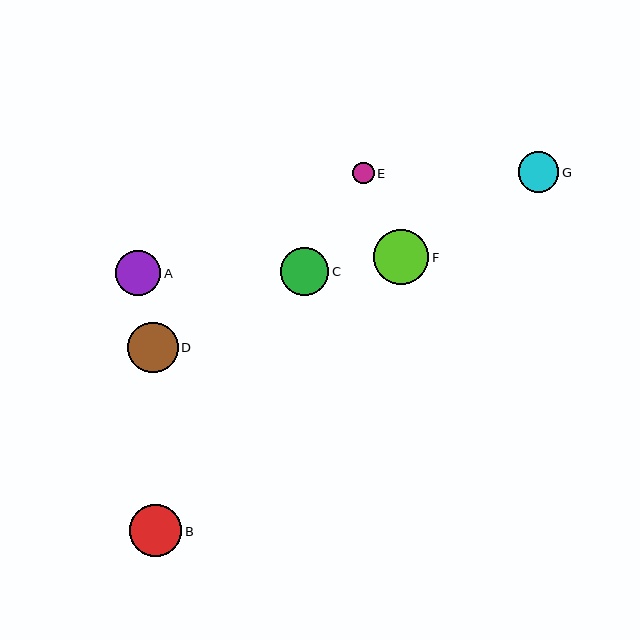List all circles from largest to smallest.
From largest to smallest: F, B, D, C, A, G, E.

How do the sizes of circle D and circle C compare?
Circle D and circle C are approximately the same size.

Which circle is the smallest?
Circle E is the smallest with a size of approximately 21 pixels.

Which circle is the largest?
Circle F is the largest with a size of approximately 55 pixels.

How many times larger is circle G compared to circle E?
Circle G is approximately 1.9 times the size of circle E.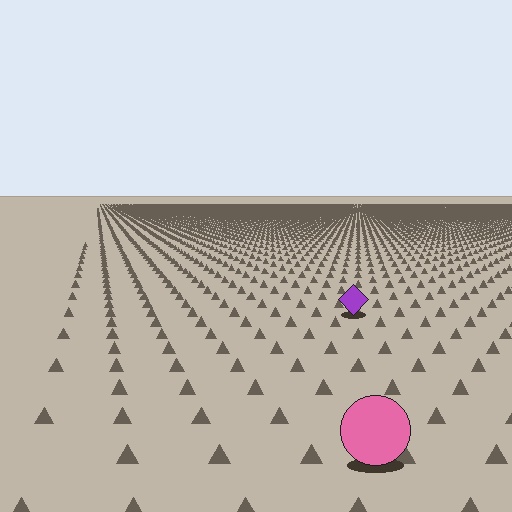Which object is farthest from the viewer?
The purple diamond is farthest from the viewer. It appears smaller and the ground texture around it is denser.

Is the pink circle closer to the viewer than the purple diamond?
Yes. The pink circle is closer — you can tell from the texture gradient: the ground texture is coarser near it.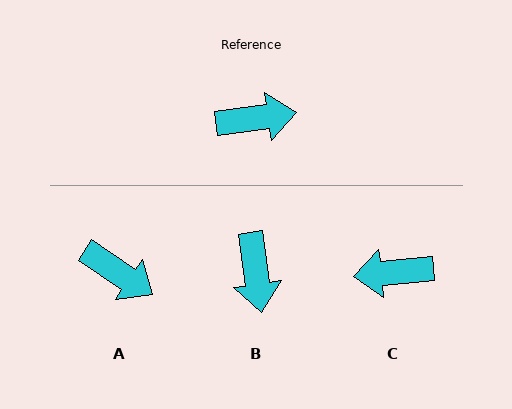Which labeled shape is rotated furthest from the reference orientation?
C, about 178 degrees away.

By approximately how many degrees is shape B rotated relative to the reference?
Approximately 89 degrees clockwise.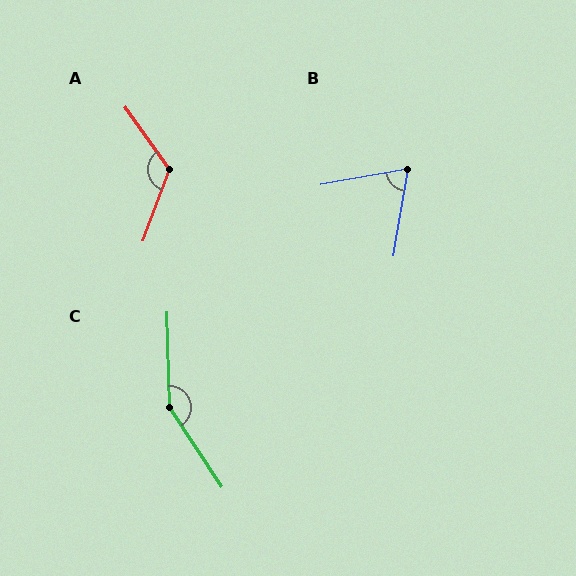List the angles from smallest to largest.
B (71°), A (124°), C (148°).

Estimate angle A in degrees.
Approximately 124 degrees.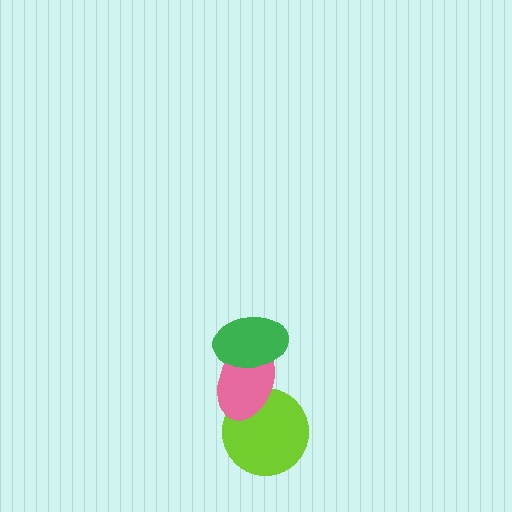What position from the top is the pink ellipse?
The pink ellipse is 2nd from the top.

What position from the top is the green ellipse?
The green ellipse is 1st from the top.